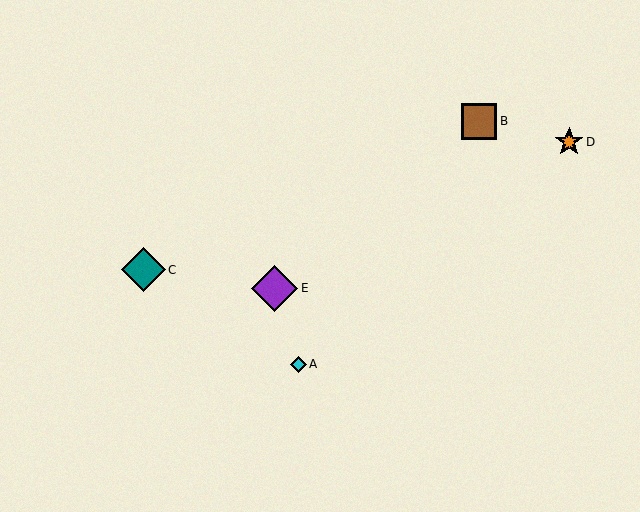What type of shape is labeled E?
Shape E is a purple diamond.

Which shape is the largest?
The purple diamond (labeled E) is the largest.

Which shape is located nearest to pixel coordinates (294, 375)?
The cyan diamond (labeled A) at (298, 364) is nearest to that location.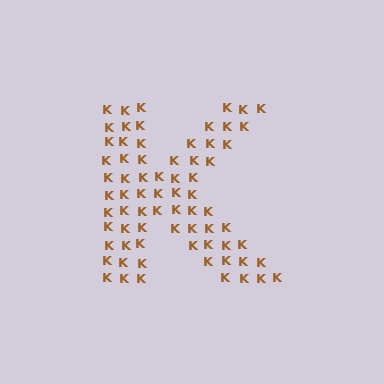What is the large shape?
The large shape is the letter K.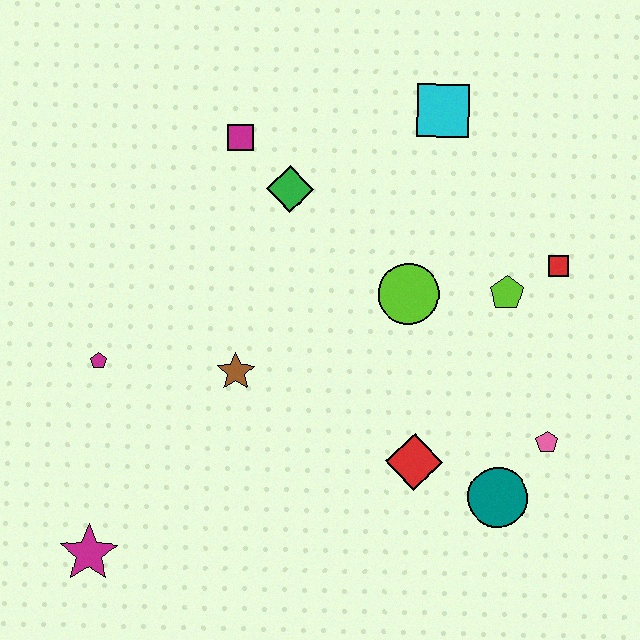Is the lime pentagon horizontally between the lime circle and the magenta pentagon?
No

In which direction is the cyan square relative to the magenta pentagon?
The cyan square is to the right of the magenta pentagon.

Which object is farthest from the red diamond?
The magenta square is farthest from the red diamond.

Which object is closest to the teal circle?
The pink pentagon is closest to the teal circle.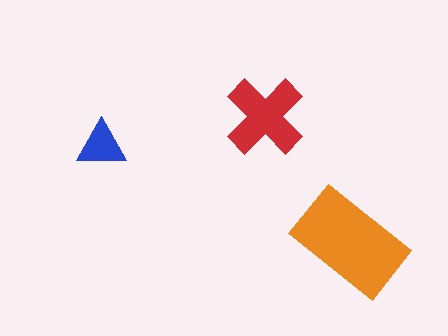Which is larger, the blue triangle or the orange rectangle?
The orange rectangle.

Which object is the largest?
The orange rectangle.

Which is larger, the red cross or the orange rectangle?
The orange rectangle.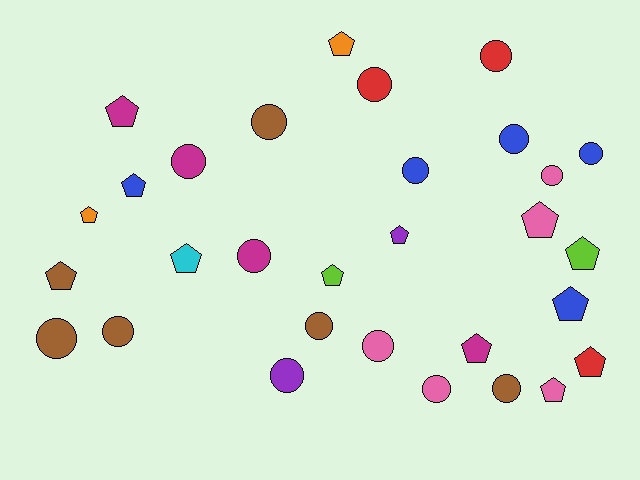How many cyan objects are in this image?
There is 1 cyan object.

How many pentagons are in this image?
There are 14 pentagons.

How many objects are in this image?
There are 30 objects.